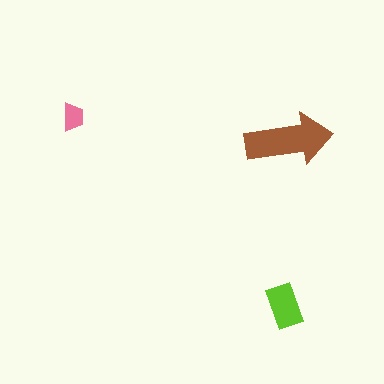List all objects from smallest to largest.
The pink trapezoid, the lime rectangle, the brown arrow.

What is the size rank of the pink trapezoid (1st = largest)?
3rd.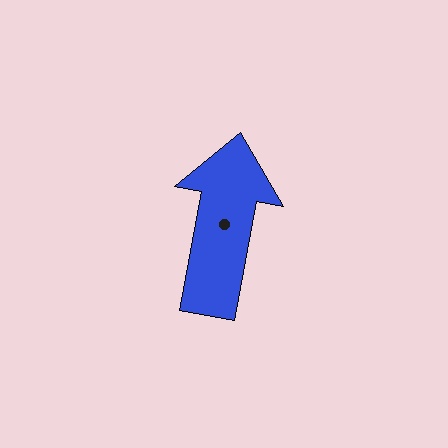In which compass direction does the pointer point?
North.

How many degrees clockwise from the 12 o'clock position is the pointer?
Approximately 10 degrees.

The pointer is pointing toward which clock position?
Roughly 12 o'clock.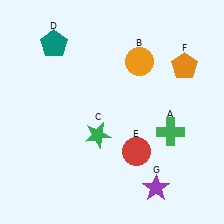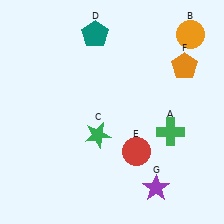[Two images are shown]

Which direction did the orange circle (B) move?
The orange circle (B) moved right.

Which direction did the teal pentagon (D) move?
The teal pentagon (D) moved right.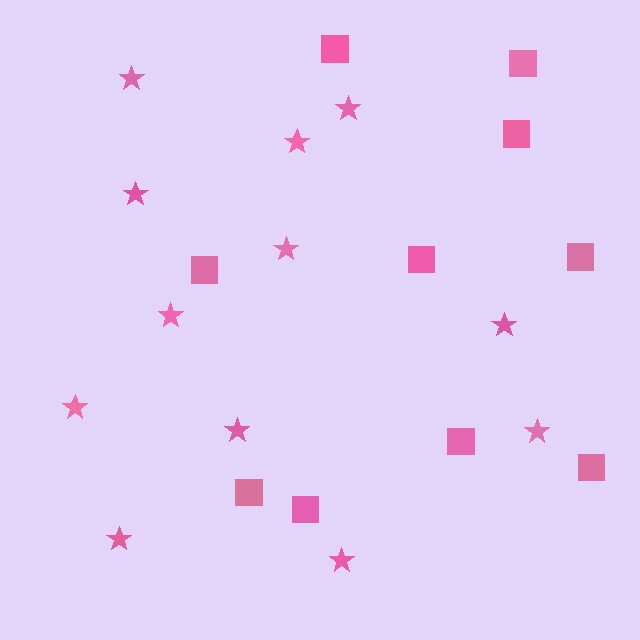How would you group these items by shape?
There are 2 groups: one group of stars (12) and one group of squares (10).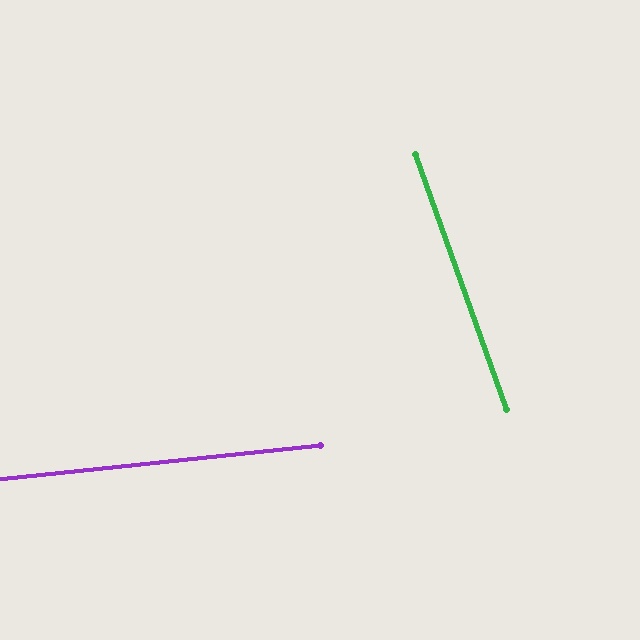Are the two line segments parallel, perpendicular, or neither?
Neither parallel nor perpendicular — they differ by about 76°.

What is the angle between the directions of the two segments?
Approximately 76 degrees.